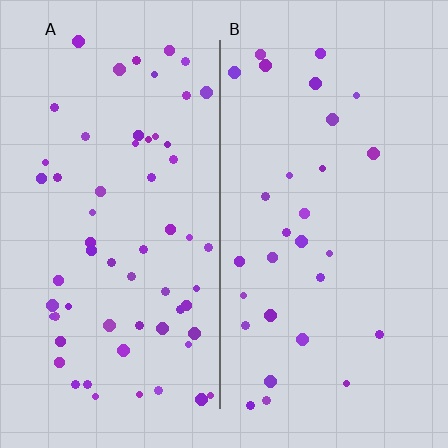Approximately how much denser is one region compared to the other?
Approximately 2.1× — region A over region B.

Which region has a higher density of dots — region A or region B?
A (the left).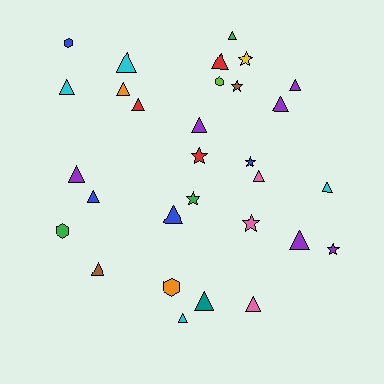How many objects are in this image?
There are 30 objects.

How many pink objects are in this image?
There are 3 pink objects.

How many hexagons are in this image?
There are 4 hexagons.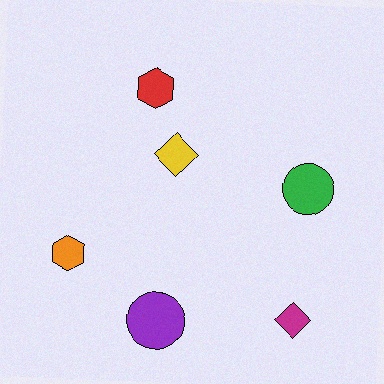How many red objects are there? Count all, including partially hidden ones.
There is 1 red object.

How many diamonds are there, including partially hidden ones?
There are 2 diamonds.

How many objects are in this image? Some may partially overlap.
There are 6 objects.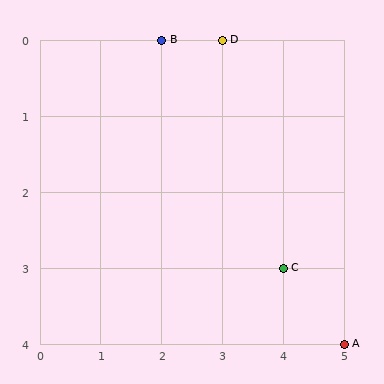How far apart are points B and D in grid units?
Points B and D are 1 column apart.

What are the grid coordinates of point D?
Point D is at grid coordinates (3, 0).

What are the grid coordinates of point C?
Point C is at grid coordinates (4, 3).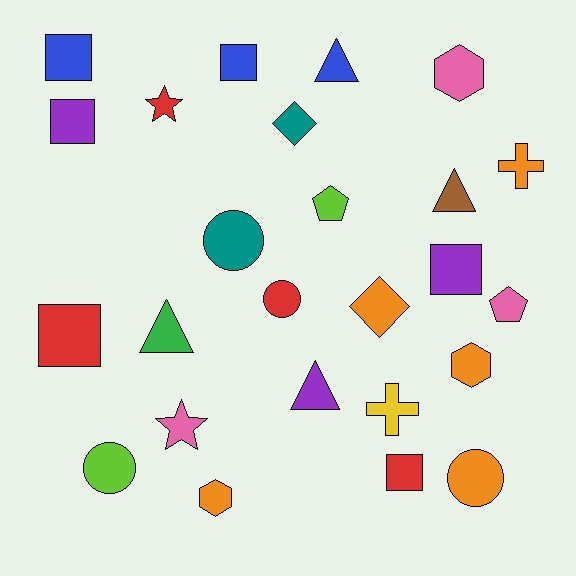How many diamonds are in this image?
There are 2 diamonds.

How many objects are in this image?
There are 25 objects.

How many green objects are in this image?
There is 1 green object.